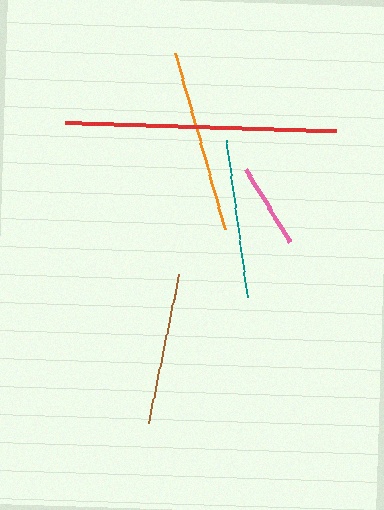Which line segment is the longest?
The red line is the longest at approximately 271 pixels.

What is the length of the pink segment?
The pink segment is approximately 86 pixels long.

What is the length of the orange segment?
The orange segment is approximately 182 pixels long.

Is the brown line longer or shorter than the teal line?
The teal line is longer than the brown line.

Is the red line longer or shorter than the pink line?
The red line is longer than the pink line.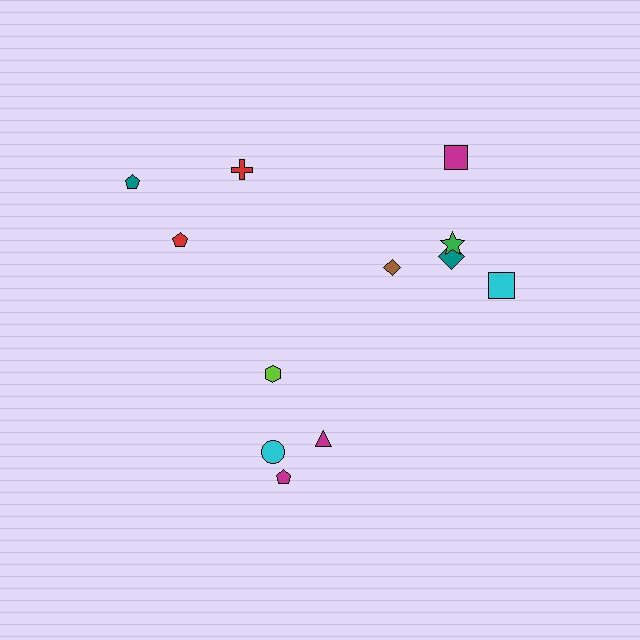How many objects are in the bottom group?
There are 4 objects.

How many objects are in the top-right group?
There are 5 objects.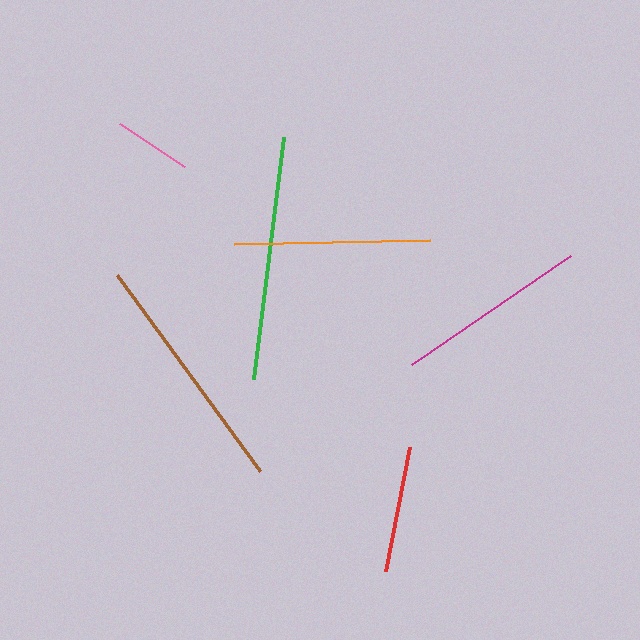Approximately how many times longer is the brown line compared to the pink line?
The brown line is approximately 3.1 times the length of the pink line.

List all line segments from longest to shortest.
From longest to shortest: green, brown, orange, magenta, red, pink.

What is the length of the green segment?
The green segment is approximately 244 pixels long.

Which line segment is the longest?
The green line is the longest at approximately 244 pixels.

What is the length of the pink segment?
The pink segment is approximately 78 pixels long.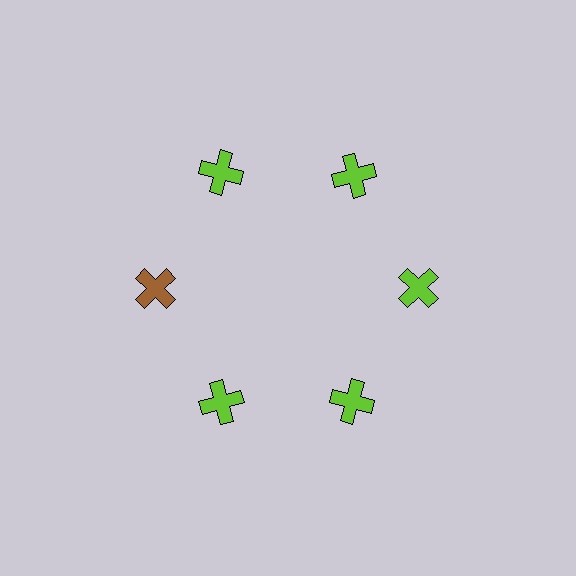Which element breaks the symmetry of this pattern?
The brown cross at roughly the 9 o'clock position breaks the symmetry. All other shapes are lime crosses.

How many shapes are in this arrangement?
There are 6 shapes arranged in a ring pattern.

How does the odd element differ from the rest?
It has a different color: brown instead of lime.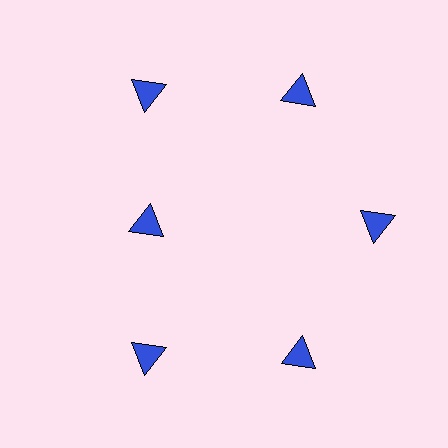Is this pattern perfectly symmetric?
No. The 6 blue triangles are arranged in a ring, but one element near the 9 o'clock position is pulled inward toward the center, breaking the 6-fold rotational symmetry.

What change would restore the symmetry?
The symmetry would be restored by moving it outward, back onto the ring so that all 6 triangles sit at equal angles and equal distance from the center.